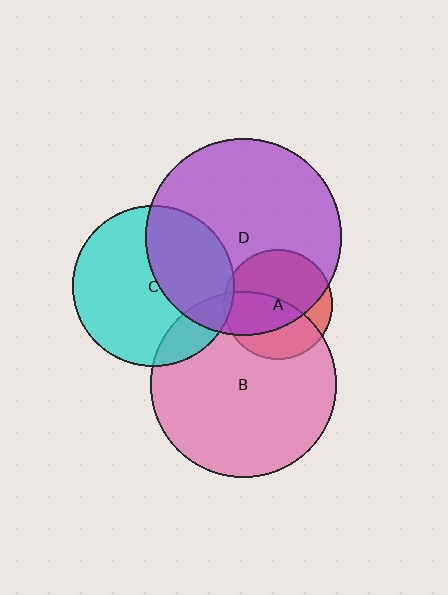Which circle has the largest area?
Circle D (purple).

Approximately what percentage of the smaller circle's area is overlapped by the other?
Approximately 70%.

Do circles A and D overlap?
Yes.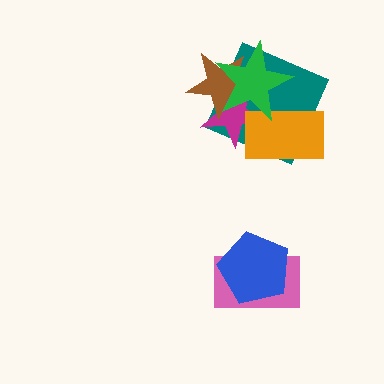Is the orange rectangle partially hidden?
Yes, it is partially covered by another shape.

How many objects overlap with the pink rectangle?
1 object overlaps with the pink rectangle.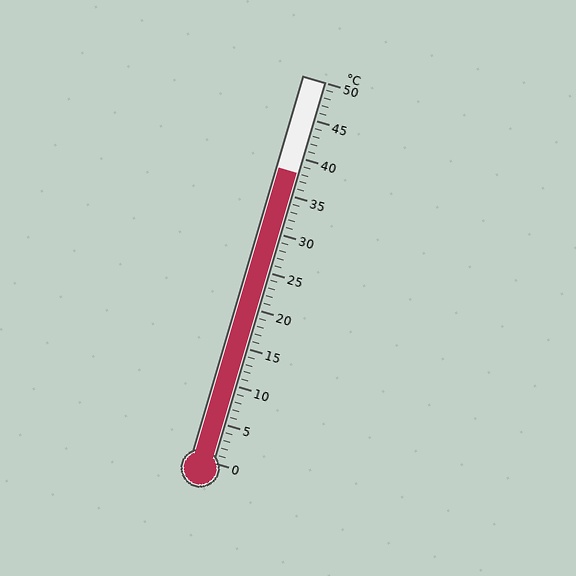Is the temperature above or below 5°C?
The temperature is above 5°C.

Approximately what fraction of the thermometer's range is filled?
The thermometer is filled to approximately 75% of its range.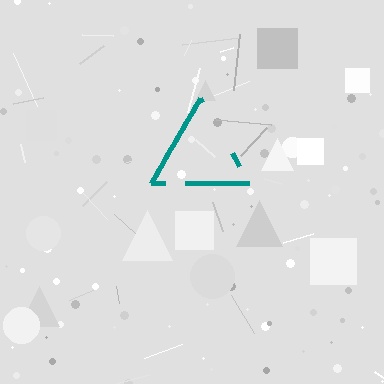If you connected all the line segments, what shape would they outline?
They would outline a triangle.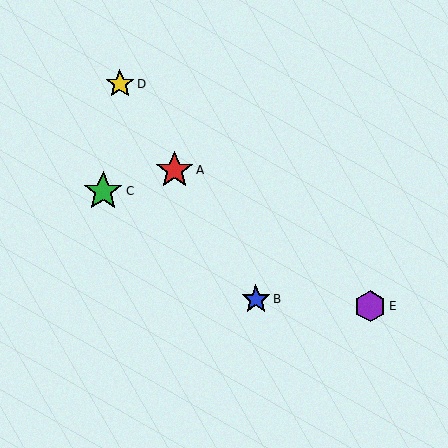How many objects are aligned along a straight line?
3 objects (A, B, D) are aligned along a straight line.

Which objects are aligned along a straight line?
Objects A, B, D are aligned along a straight line.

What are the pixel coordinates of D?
Object D is at (120, 84).